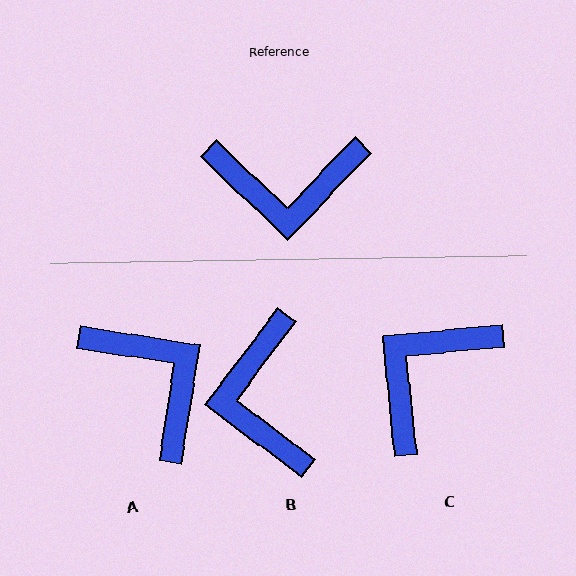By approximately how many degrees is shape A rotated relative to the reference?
Approximately 125 degrees counter-clockwise.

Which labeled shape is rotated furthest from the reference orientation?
C, about 130 degrees away.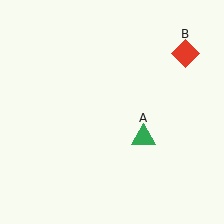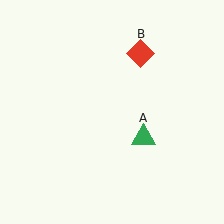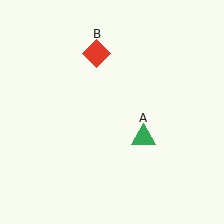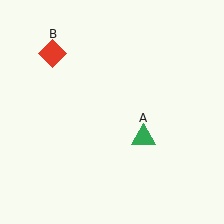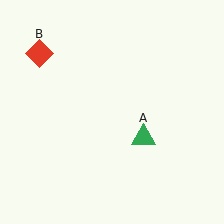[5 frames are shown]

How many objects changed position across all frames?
1 object changed position: red diamond (object B).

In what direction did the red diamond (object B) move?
The red diamond (object B) moved left.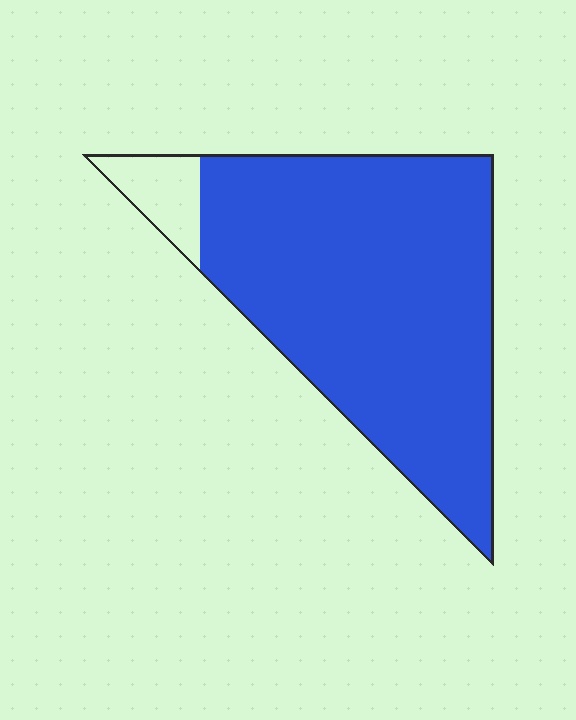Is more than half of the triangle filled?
Yes.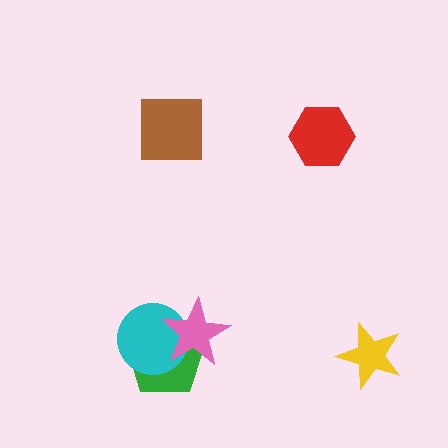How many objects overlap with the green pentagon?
2 objects overlap with the green pentagon.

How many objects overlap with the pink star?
2 objects overlap with the pink star.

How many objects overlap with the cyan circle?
2 objects overlap with the cyan circle.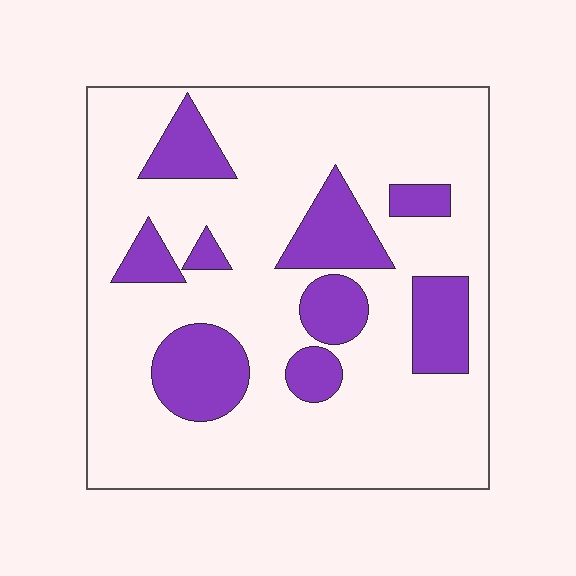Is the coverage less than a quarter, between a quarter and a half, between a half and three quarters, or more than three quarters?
Less than a quarter.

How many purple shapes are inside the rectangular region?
9.